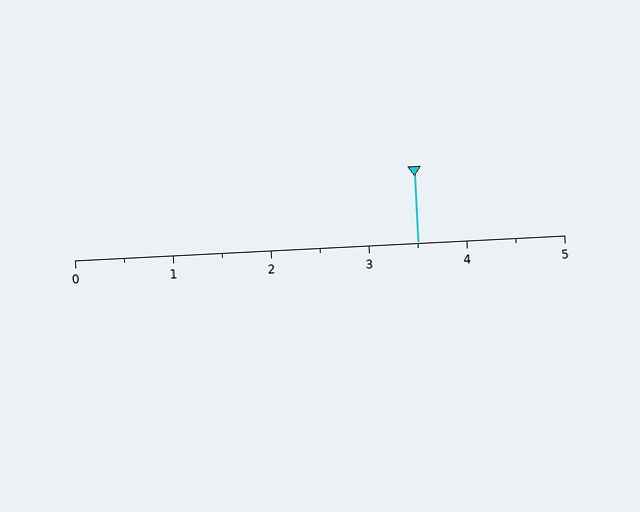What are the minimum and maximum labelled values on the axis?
The axis runs from 0 to 5.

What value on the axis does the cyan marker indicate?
The marker indicates approximately 3.5.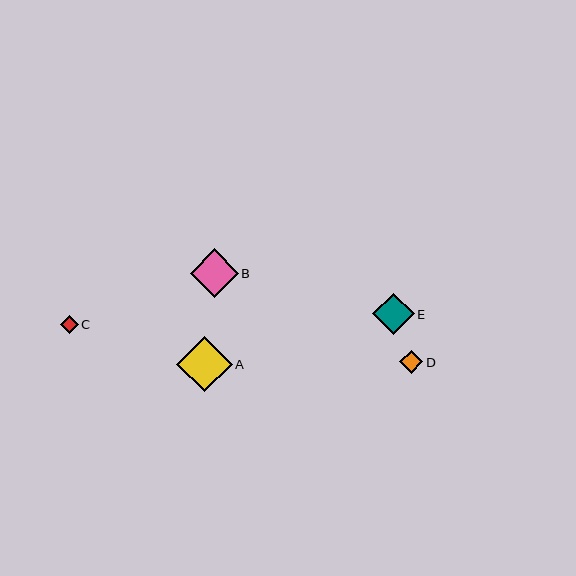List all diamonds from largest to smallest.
From largest to smallest: A, B, E, D, C.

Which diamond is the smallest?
Diamond C is the smallest with a size of approximately 18 pixels.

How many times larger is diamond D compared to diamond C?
Diamond D is approximately 1.3 times the size of diamond C.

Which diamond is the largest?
Diamond A is the largest with a size of approximately 55 pixels.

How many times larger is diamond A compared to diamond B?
Diamond A is approximately 1.1 times the size of diamond B.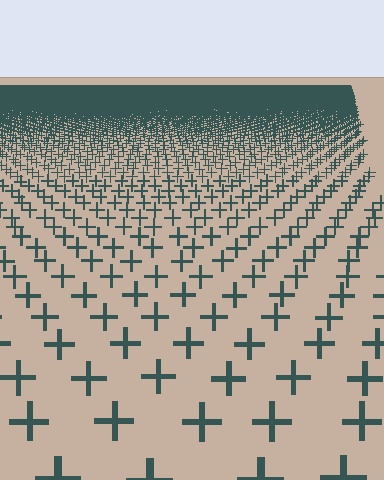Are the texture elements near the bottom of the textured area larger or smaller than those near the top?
Larger. Near the bottom, elements are closer to the viewer and appear at a bigger on-screen size.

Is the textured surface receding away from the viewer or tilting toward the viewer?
The surface is receding away from the viewer. Texture elements get smaller and denser toward the top.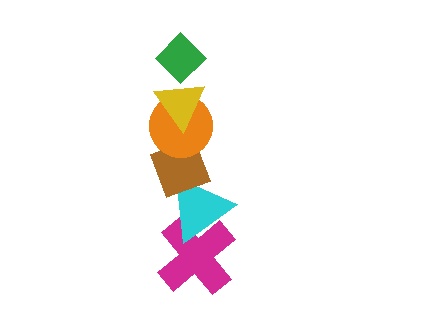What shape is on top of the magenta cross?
The cyan triangle is on top of the magenta cross.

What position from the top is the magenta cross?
The magenta cross is 6th from the top.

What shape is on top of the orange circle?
The yellow triangle is on top of the orange circle.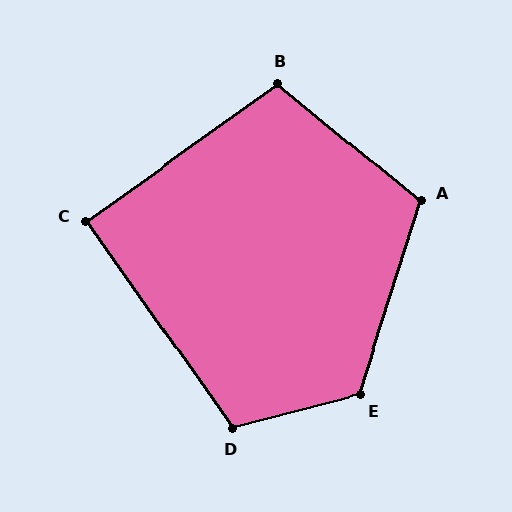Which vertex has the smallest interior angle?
C, at approximately 90 degrees.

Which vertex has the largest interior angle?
E, at approximately 122 degrees.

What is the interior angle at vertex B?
Approximately 105 degrees (obtuse).